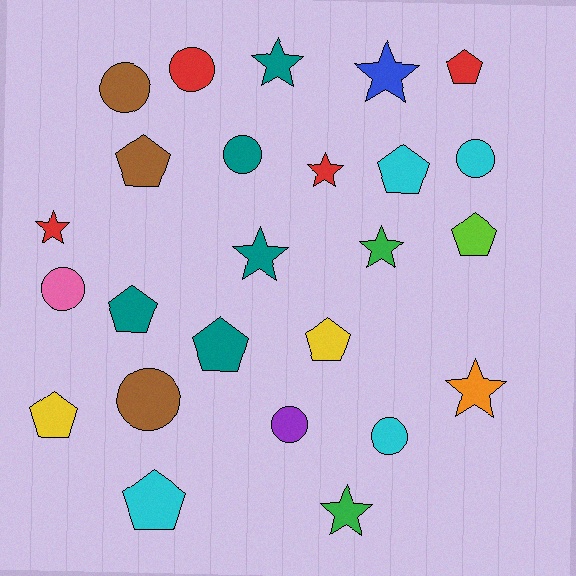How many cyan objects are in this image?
There are 4 cyan objects.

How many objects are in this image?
There are 25 objects.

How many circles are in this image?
There are 8 circles.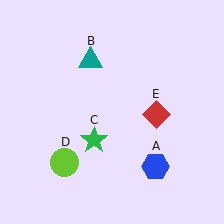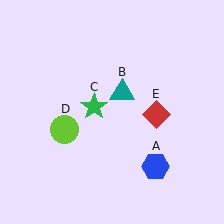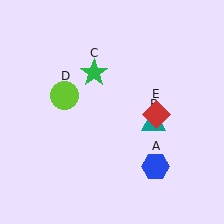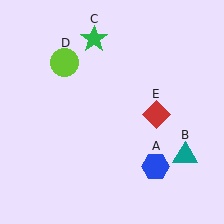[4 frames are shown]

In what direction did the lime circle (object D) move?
The lime circle (object D) moved up.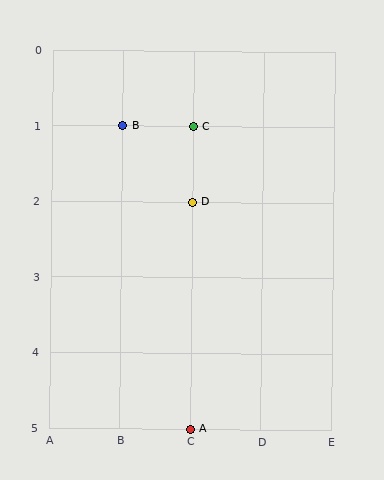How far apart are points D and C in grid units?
Points D and C are 1 row apart.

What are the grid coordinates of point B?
Point B is at grid coordinates (B, 1).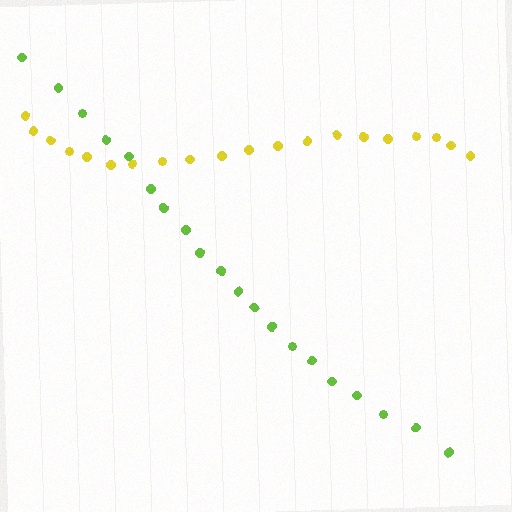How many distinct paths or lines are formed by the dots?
There are 2 distinct paths.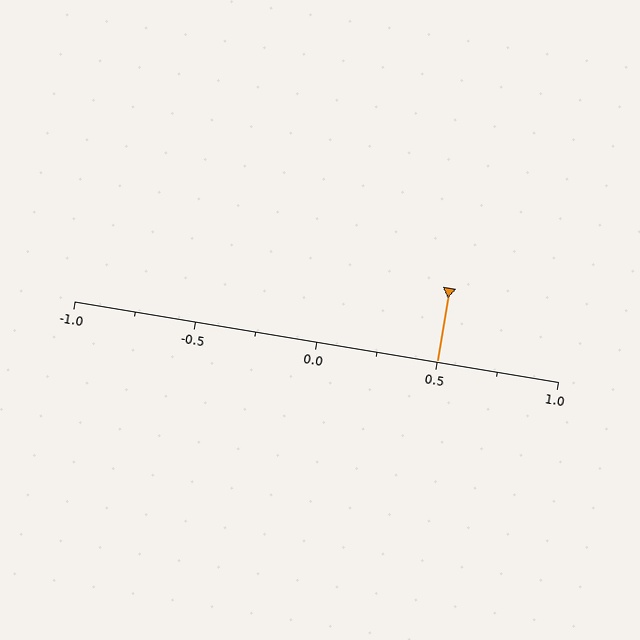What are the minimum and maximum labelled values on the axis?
The axis runs from -1.0 to 1.0.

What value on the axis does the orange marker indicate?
The marker indicates approximately 0.5.